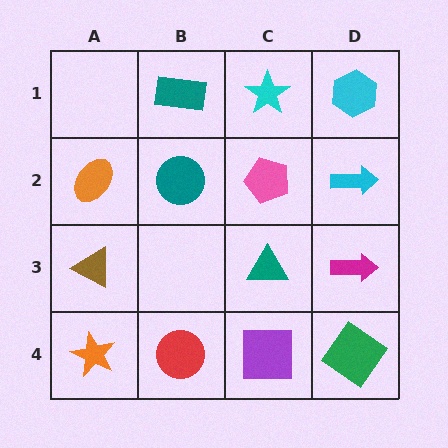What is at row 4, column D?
A green diamond.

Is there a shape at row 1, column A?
No, that cell is empty.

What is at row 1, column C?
A cyan star.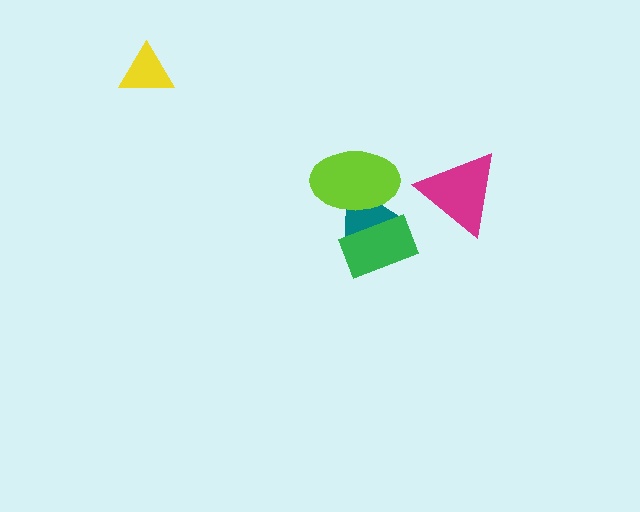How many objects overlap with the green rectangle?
2 objects overlap with the green rectangle.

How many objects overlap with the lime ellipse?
2 objects overlap with the lime ellipse.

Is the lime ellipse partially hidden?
No, no other shape covers it.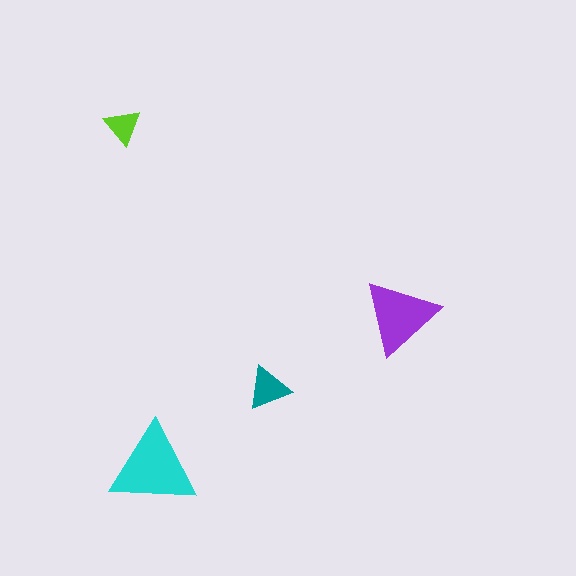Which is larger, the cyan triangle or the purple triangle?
The cyan one.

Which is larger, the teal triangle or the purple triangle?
The purple one.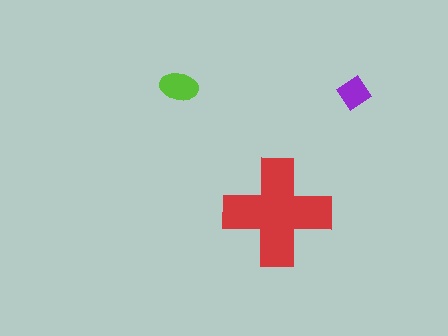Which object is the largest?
The red cross.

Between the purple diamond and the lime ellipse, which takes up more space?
The lime ellipse.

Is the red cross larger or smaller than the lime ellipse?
Larger.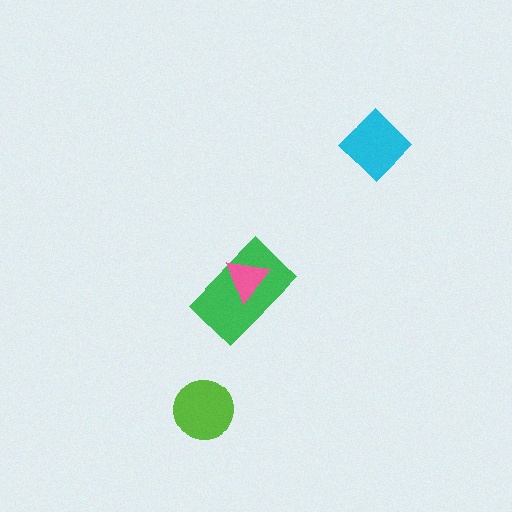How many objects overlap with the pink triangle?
1 object overlaps with the pink triangle.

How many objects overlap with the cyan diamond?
0 objects overlap with the cyan diamond.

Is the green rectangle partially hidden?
Yes, it is partially covered by another shape.